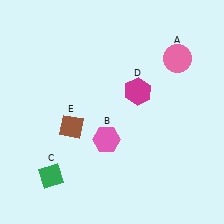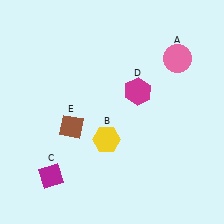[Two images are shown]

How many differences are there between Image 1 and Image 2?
There are 2 differences between the two images.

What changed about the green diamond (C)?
In Image 1, C is green. In Image 2, it changed to magenta.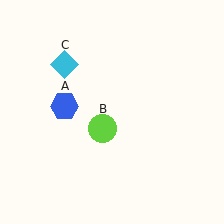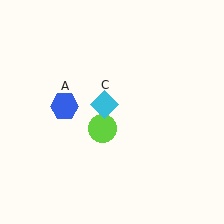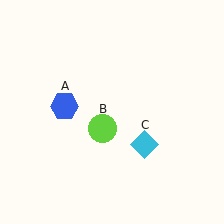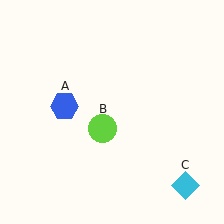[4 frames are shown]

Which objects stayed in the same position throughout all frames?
Blue hexagon (object A) and lime circle (object B) remained stationary.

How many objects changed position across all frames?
1 object changed position: cyan diamond (object C).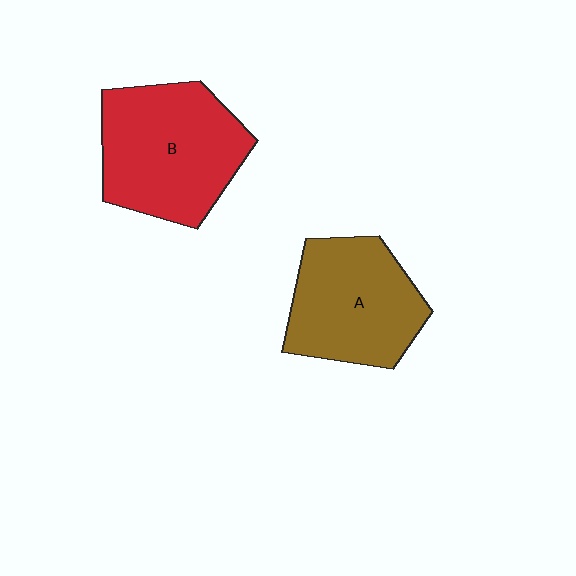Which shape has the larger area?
Shape B (red).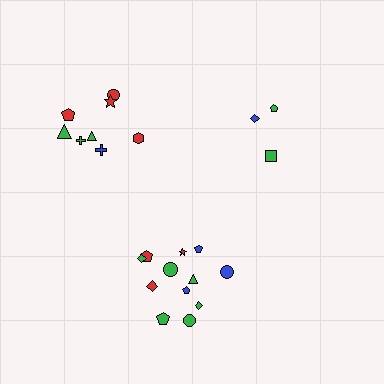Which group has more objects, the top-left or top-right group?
The top-left group.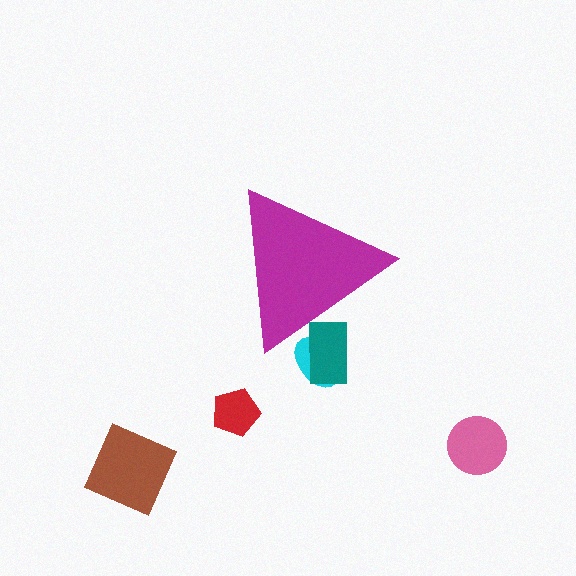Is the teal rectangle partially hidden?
Yes, the teal rectangle is partially hidden behind the magenta triangle.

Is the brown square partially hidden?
No, the brown square is fully visible.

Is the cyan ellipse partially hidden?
Yes, the cyan ellipse is partially hidden behind the magenta triangle.